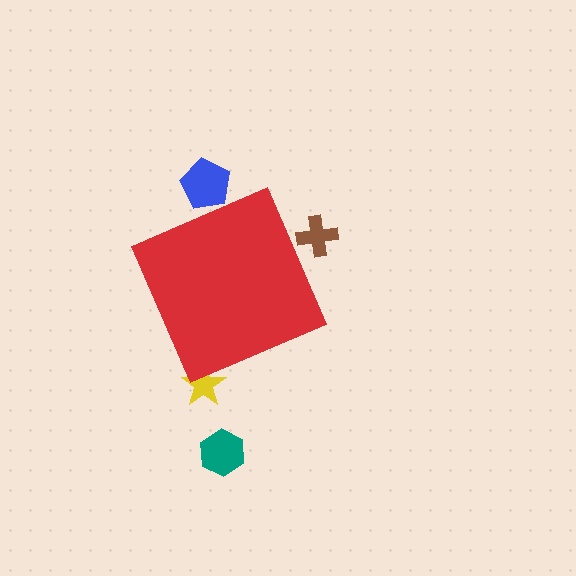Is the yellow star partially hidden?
Yes, the yellow star is partially hidden behind the red diamond.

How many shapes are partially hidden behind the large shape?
3 shapes are partially hidden.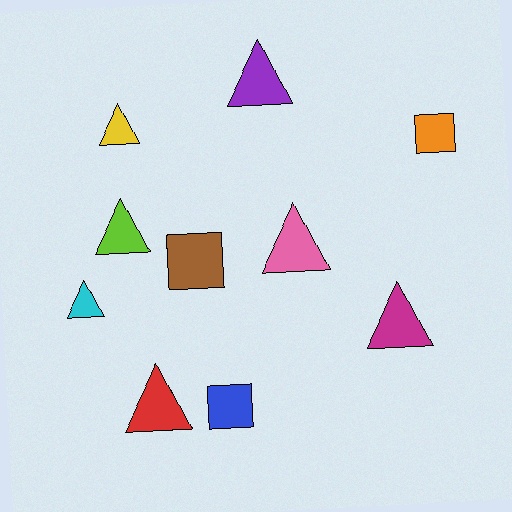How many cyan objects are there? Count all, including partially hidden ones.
There is 1 cyan object.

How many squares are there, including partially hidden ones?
There are 3 squares.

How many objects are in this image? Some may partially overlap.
There are 10 objects.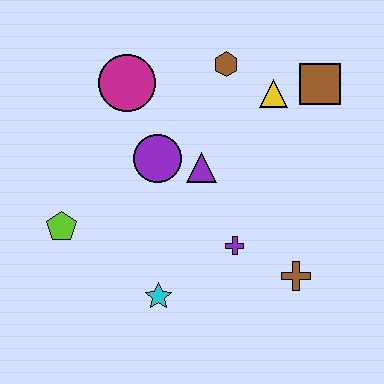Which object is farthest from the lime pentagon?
The brown square is farthest from the lime pentagon.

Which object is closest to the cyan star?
The purple cross is closest to the cyan star.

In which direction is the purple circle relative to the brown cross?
The purple circle is to the left of the brown cross.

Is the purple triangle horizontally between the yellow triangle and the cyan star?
Yes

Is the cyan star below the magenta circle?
Yes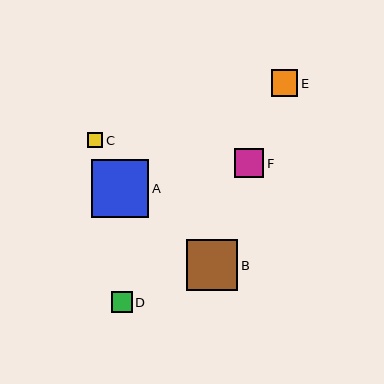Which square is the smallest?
Square C is the smallest with a size of approximately 15 pixels.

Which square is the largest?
Square A is the largest with a size of approximately 57 pixels.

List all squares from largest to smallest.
From largest to smallest: A, B, F, E, D, C.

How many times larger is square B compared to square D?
Square B is approximately 2.4 times the size of square D.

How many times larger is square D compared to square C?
Square D is approximately 1.4 times the size of square C.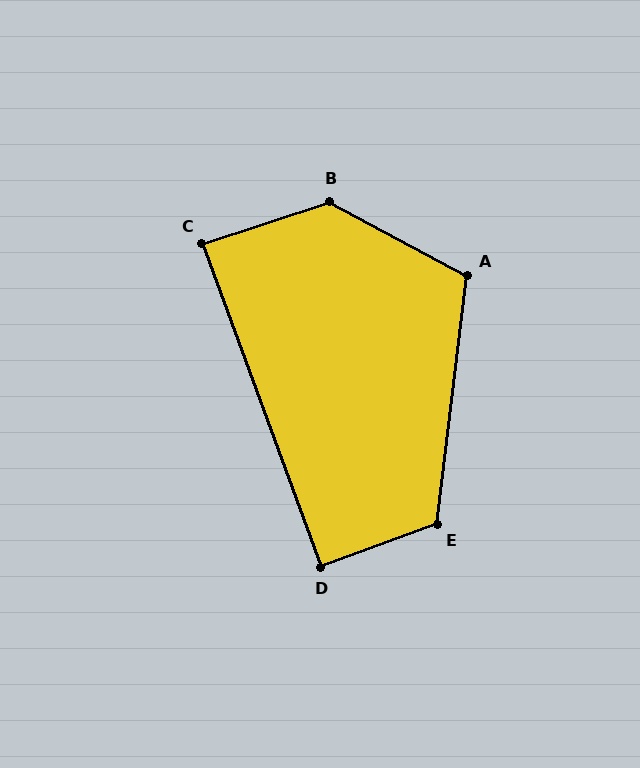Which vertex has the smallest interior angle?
C, at approximately 88 degrees.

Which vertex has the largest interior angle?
B, at approximately 133 degrees.